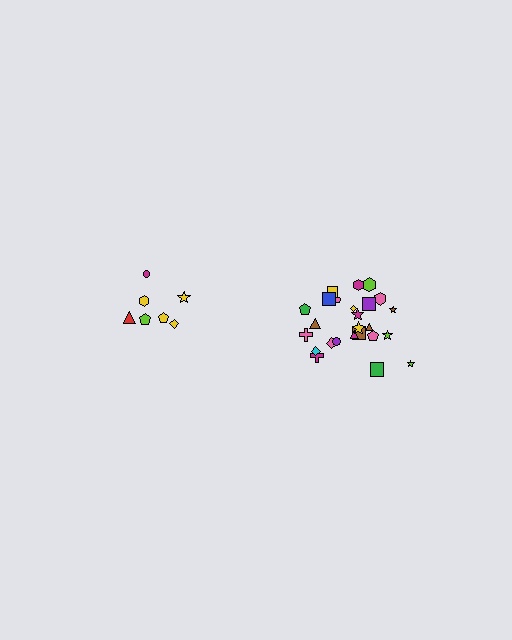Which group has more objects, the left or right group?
The right group.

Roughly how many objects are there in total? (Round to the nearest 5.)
Roughly 30 objects in total.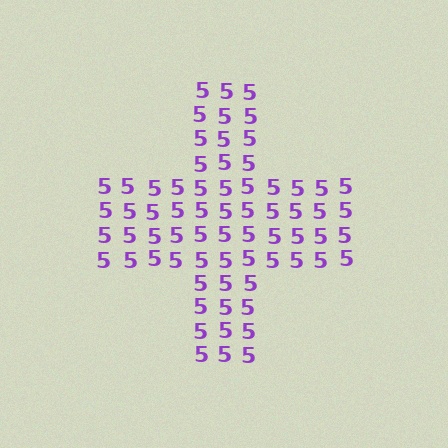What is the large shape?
The large shape is a cross.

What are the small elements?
The small elements are digit 5's.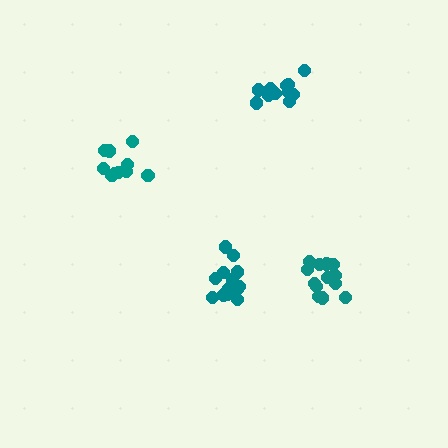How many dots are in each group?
Group 1: 13 dots, Group 2: 14 dots, Group 3: 10 dots, Group 4: 14 dots (51 total).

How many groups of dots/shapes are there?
There are 4 groups.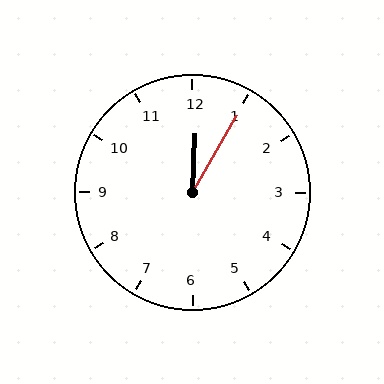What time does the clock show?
12:05.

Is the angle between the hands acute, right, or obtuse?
It is acute.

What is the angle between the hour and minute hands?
Approximately 28 degrees.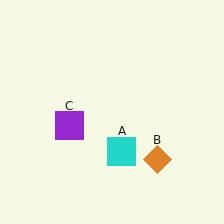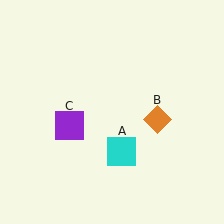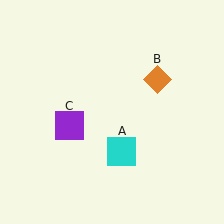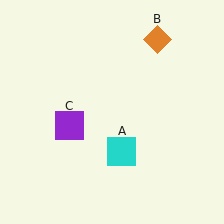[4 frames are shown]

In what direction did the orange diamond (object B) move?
The orange diamond (object B) moved up.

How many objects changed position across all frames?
1 object changed position: orange diamond (object B).